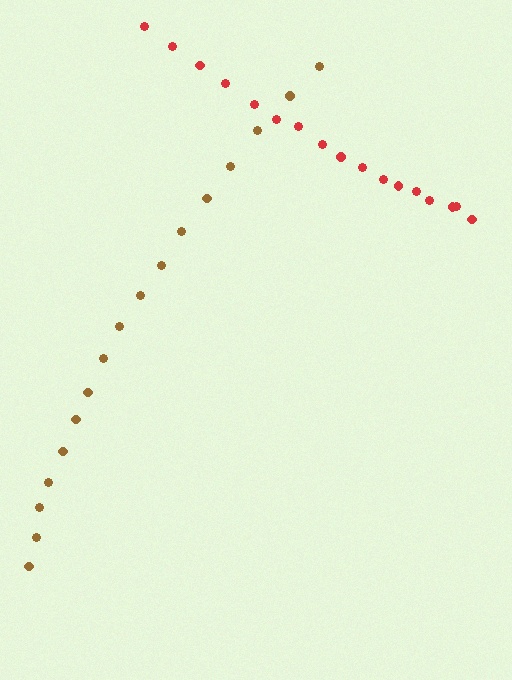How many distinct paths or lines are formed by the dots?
There are 2 distinct paths.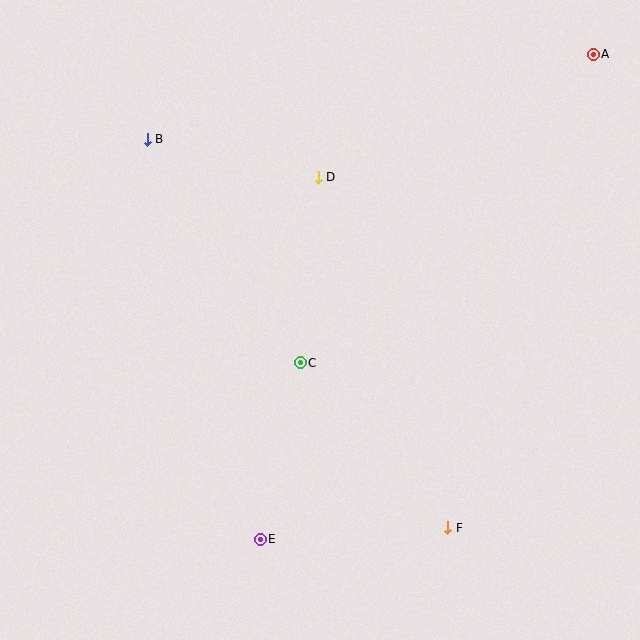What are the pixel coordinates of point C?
Point C is at (300, 363).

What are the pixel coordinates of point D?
Point D is at (318, 177).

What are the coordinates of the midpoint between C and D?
The midpoint between C and D is at (309, 270).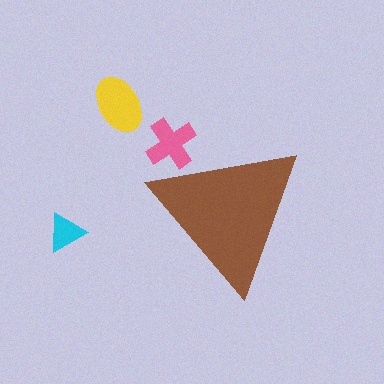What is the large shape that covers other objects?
A brown triangle.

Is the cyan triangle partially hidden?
No, the cyan triangle is fully visible.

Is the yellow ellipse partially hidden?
No, the yellow ellipse is fully visible.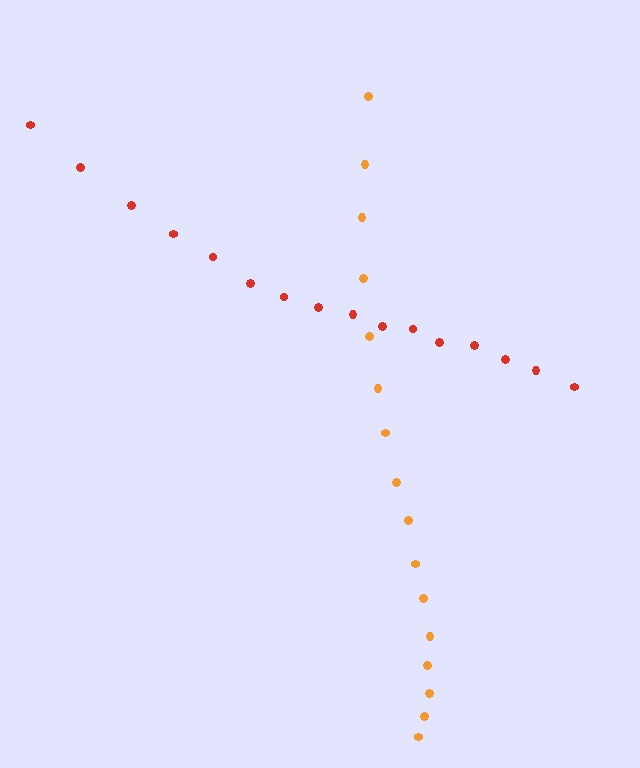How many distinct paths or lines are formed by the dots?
There are 2 distinct paths.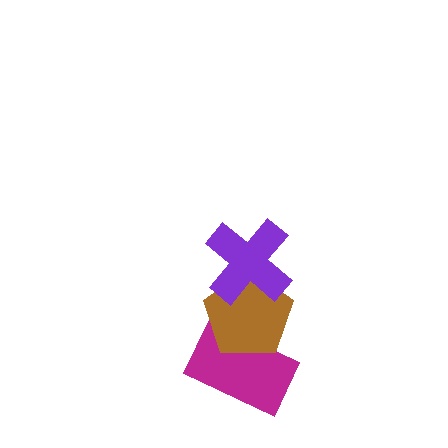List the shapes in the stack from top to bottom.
From top to bottom: the purple cross, the brown pentagon, the magenta rectangle.